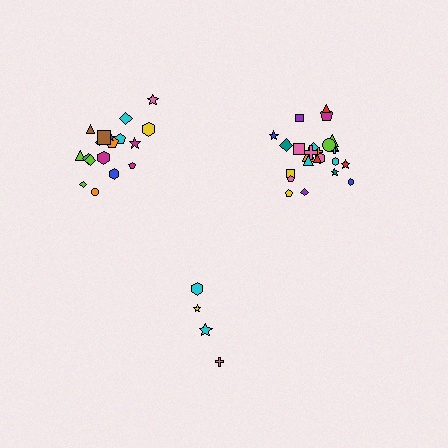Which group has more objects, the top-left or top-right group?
The top-right group.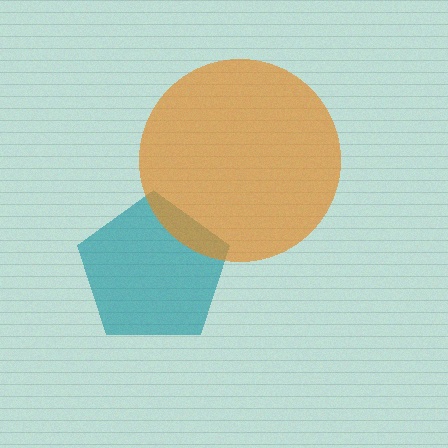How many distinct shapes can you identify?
There are 2 distinct shapes: a teal pentagon, an orange circle.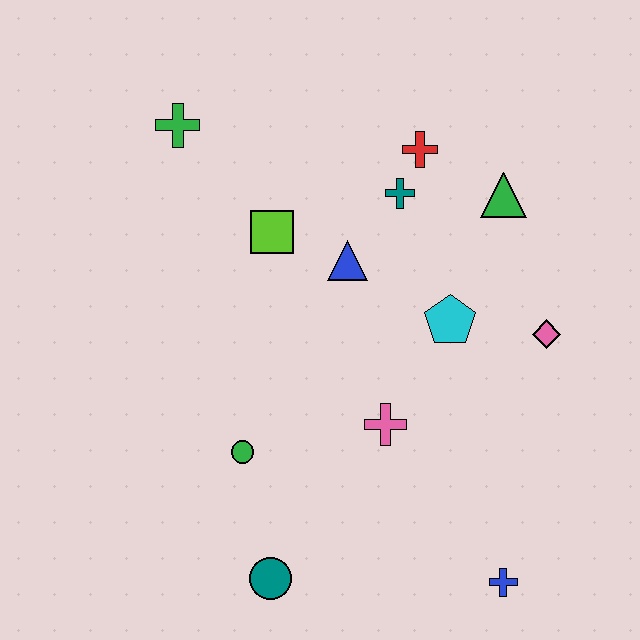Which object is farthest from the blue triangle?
The blue cross is farthest from the blue triangle.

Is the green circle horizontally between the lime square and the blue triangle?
No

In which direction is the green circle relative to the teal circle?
The green circle is above the teal circle.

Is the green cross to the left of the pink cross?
Yes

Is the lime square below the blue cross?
No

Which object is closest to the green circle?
The teal circle is closest to the green circle.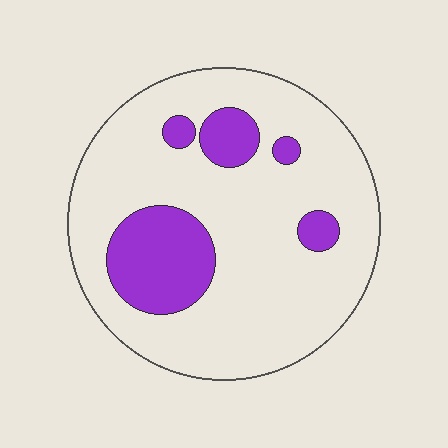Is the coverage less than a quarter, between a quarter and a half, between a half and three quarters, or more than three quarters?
Less than a quarter.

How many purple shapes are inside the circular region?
5.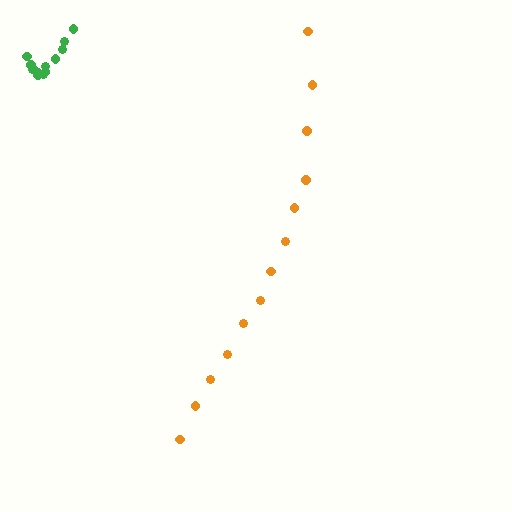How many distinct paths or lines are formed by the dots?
There are 2 distinct paths.